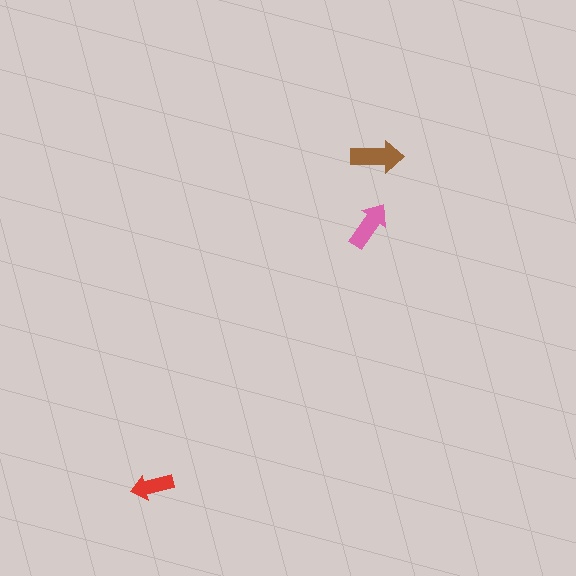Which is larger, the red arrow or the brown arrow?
The brown one.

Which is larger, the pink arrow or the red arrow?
The pink one.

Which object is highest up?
The brown arrow is topmost.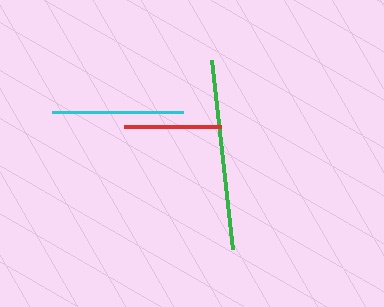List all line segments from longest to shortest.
From longest to shortest: green, cyan, red.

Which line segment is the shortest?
The red line is the shortest at approximately 97 pixels.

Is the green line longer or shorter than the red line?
The green line is longer than the red line.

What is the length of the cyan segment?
The cyan segment is approximately 131 pixels long.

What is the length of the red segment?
The red segment is approximately 97 pixels long.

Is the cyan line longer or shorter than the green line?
The green line is longer than the cyan line.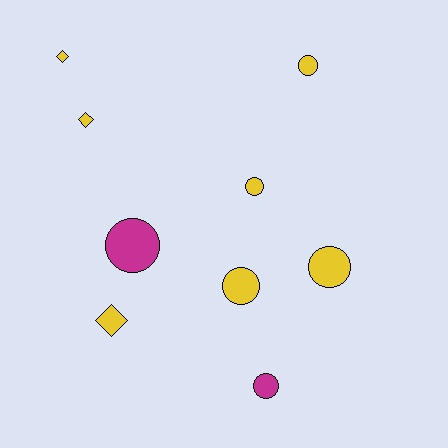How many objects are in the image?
There are 9 objects.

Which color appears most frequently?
Yellow, with 7 objects.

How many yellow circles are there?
There are 4 yellow circles.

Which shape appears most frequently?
Circle, with 6 objects.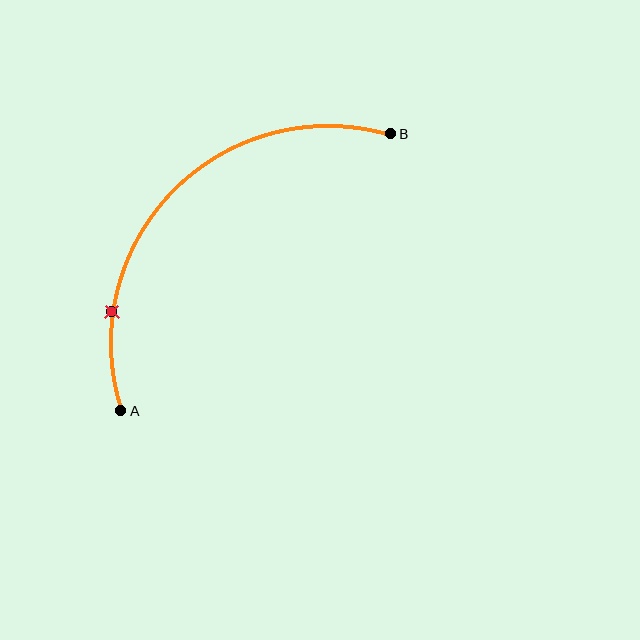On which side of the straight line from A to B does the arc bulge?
The arc bulges above and to the left of the straight line connecting A and B.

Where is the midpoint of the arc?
The arc midpoint is the point on the curve farthest from the straight line joining A and B. It sits above and to the left of that line.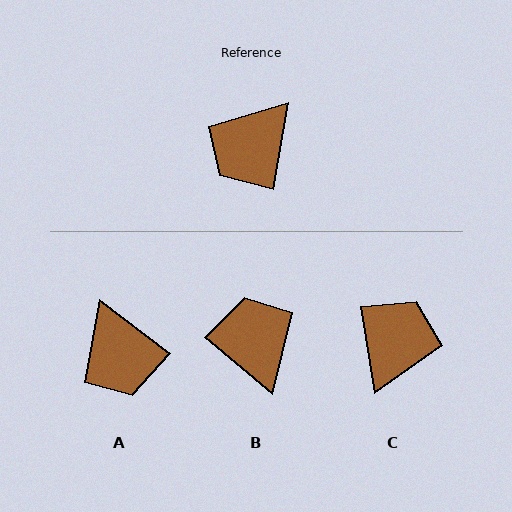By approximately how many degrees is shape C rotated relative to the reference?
Approximately 162 degrees clockwise.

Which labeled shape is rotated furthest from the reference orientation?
C, about 162 degrees away.